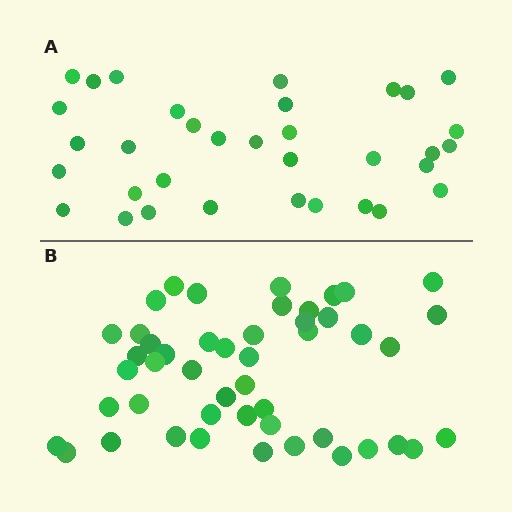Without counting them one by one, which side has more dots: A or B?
Region B (the bottom region) has more dots.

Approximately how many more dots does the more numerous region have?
Region B has approximately 15 more dots than region A.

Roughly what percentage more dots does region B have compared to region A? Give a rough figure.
About 40% more.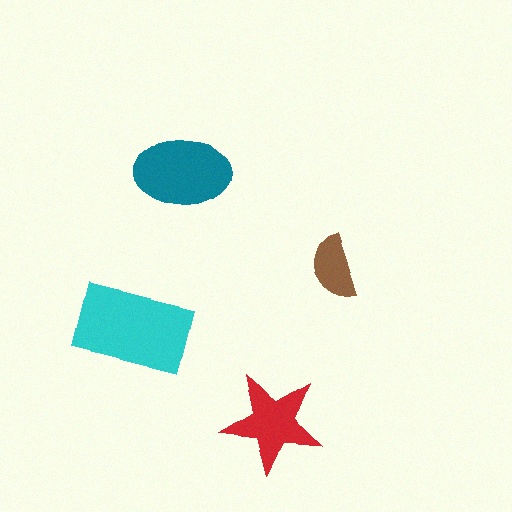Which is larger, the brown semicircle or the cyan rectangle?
The cyan rectangle.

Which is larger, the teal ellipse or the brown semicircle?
The teal ellipse.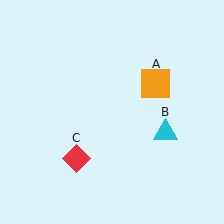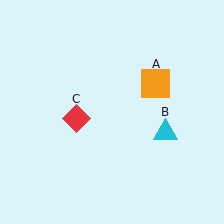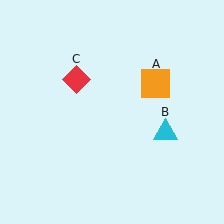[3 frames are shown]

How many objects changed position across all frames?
1 object changed position: red diamond (object C).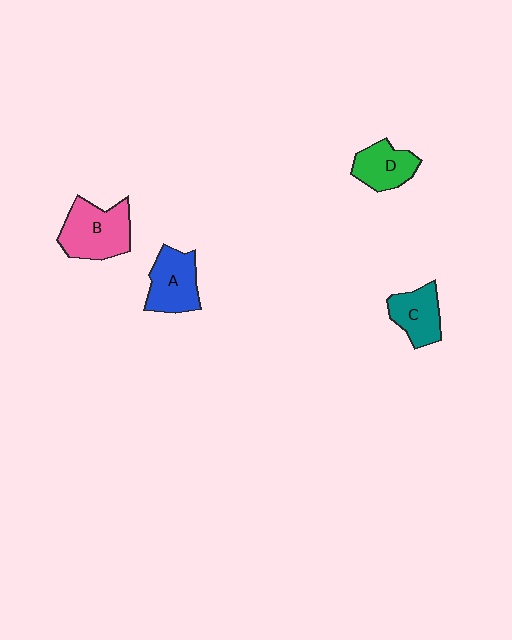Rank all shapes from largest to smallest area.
From largest to smallest: B (pink), A (blue), C (teal), D (green).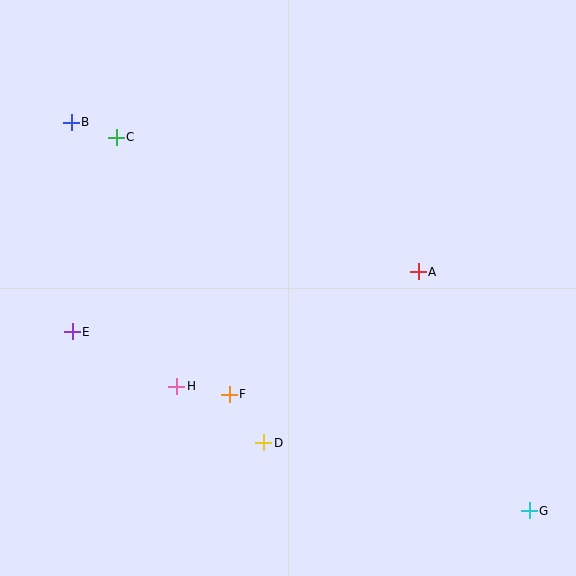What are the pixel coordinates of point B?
Point B is at (71, 122).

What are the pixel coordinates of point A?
Point A is at (418, 272).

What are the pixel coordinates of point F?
Point F is at (229, 394).